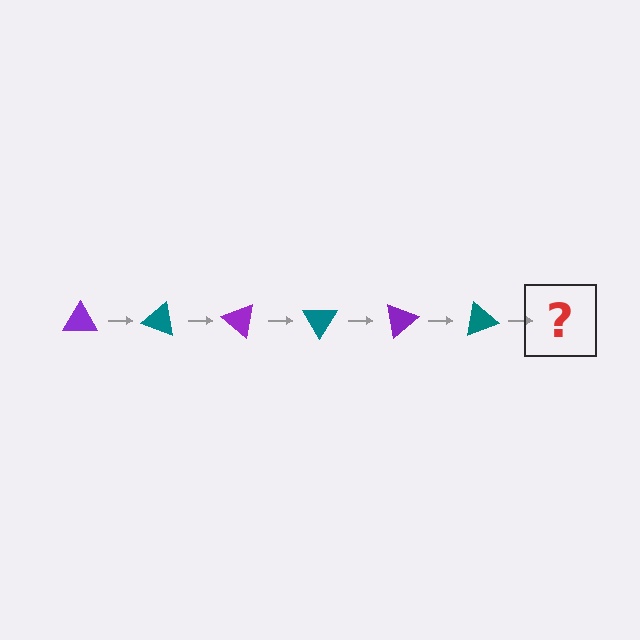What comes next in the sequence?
The next element should be a purple triangle, rotated 120 degrees from the start.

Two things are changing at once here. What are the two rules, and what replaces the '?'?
The two rules are that it rotates 20 degrees each step and the color cycles through purple and teal. The '?' should be a purple triangle, rotated 120 degrees from the start.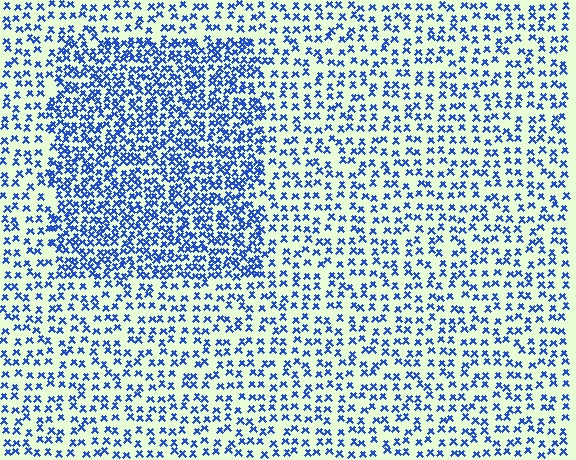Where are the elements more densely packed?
The elements are more densely packed inside the rectangle boundary.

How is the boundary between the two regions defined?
The boundary is defined by a change in element density (approximately 2.0x ratio). All elements are the same color, size, and shape.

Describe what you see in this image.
The image contains small blue elements arranged at two different densities. A rectangle-shaped region is visible where the elements are more densely packed than the surrounding area.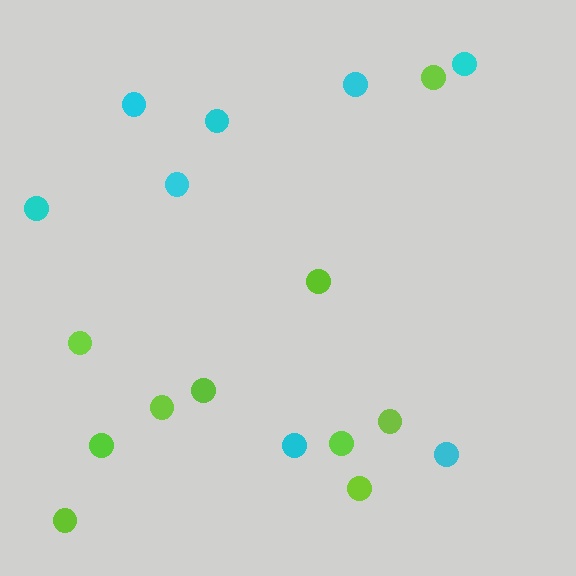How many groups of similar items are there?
There are 2 groups: one group of lime circles (10) and one group of cyan circles (8).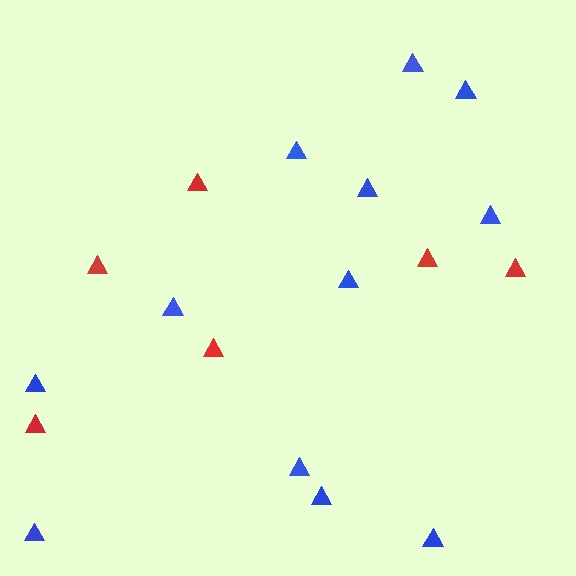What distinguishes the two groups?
There are 2 groups: one group of red triangles (6) and one group of blue triangles (12).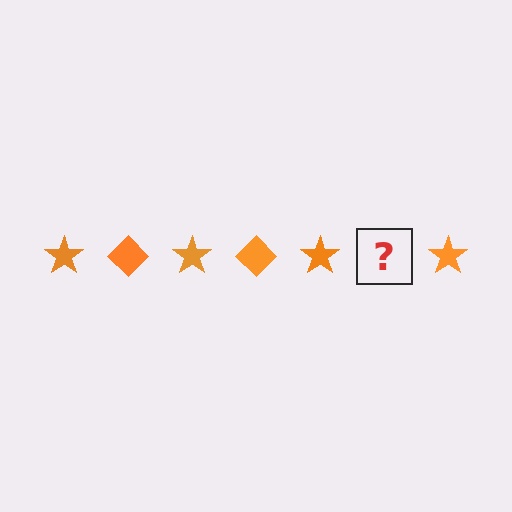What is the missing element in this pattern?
The missing element is an orange diamond.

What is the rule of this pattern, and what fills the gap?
The rule is that the pattern cycles through star, diamond shapes in orange. The gap should be filled with an orange diamond.